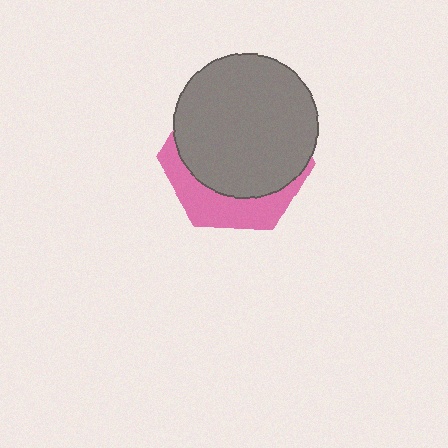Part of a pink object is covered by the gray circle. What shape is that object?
It is a hexagon.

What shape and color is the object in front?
The object in front is a gray circle.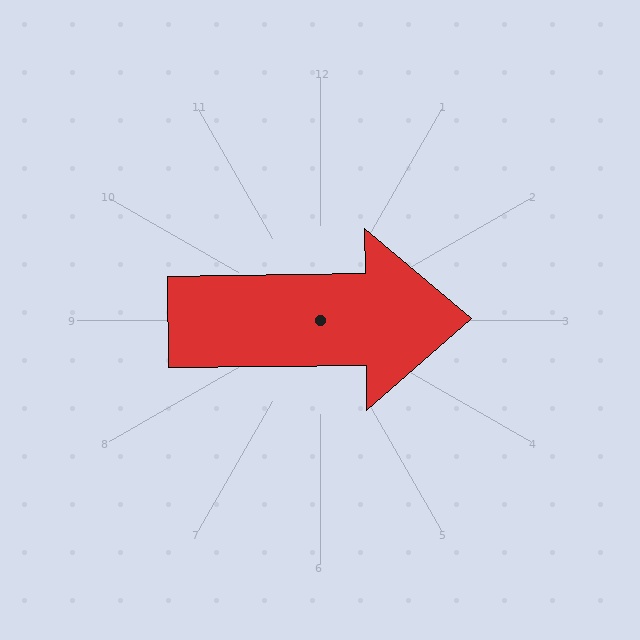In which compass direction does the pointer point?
East.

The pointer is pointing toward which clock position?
Roughly 3 o'clock.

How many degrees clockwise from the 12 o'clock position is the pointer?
Approximately 89 degrees.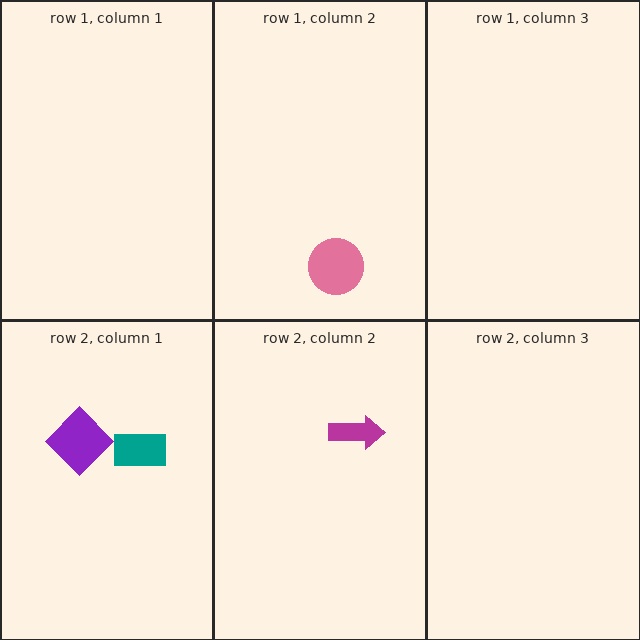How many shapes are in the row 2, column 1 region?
2.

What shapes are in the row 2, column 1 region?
The purple diamond, the teal rectangle.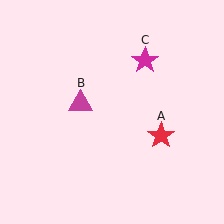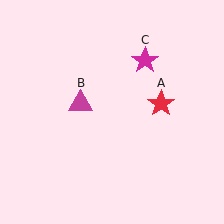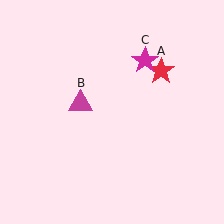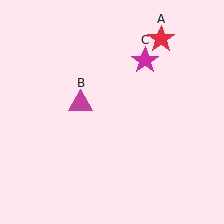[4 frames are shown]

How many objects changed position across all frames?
1 object changed position: red star (object A).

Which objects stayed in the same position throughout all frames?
Magenta triangle (object B) and magenta star (object C) remained stationary.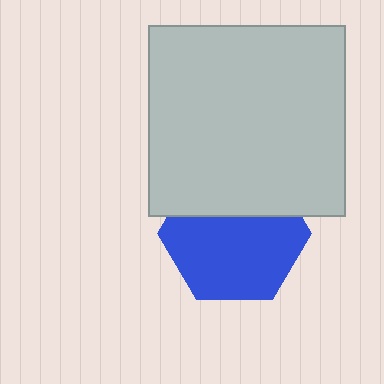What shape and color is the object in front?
The object in front is a light gray rectangle.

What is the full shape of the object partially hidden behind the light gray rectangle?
The partially hidden object is a blue hexagon.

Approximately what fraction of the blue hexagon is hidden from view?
Roughly 35% of the blue hexagon is hidden behind the light gray rectangle.